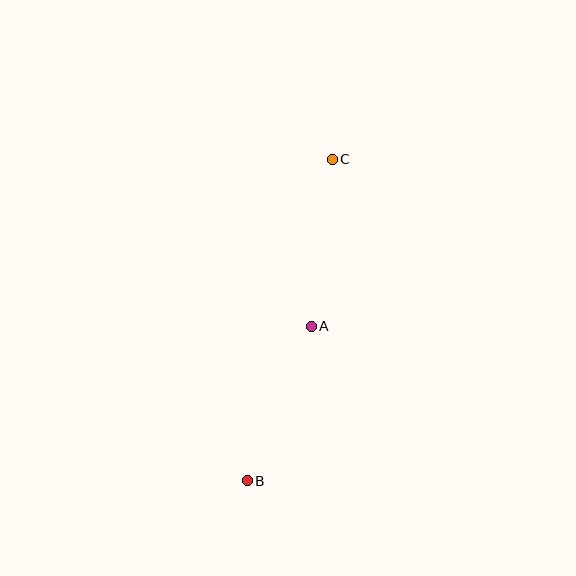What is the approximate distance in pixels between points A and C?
The distance between A and C is approximately 168 pixels.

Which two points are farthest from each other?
Points B and C are farthest from each other.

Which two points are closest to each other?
Points A and B are closest to each other.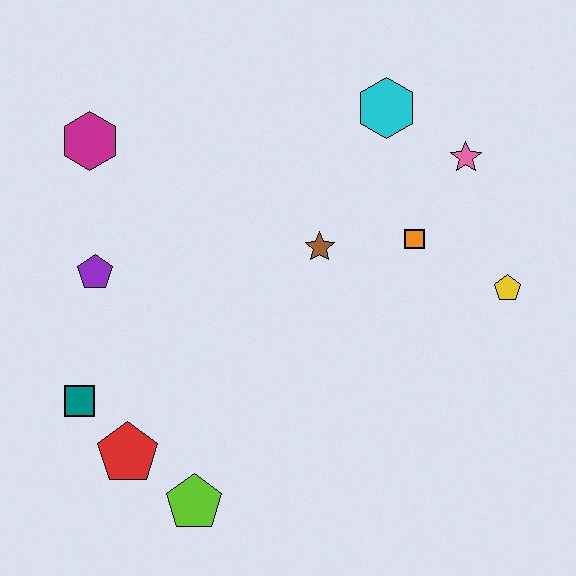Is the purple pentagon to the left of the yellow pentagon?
Yes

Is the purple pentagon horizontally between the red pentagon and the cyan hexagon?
No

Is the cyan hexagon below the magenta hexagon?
No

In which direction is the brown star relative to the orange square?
The brown star is to the left of the orange square.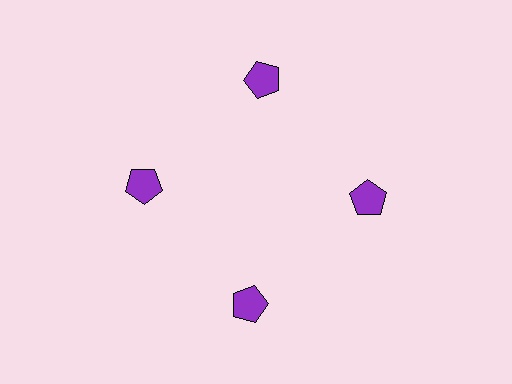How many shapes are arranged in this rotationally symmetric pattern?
There are 4 shapes, arranged in 4 groups of 1.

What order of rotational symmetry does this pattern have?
This pattern has 4-fold rotational symmetry.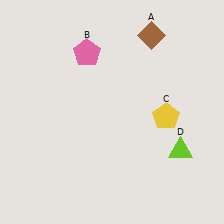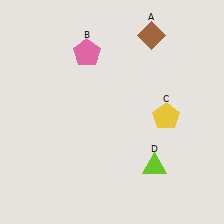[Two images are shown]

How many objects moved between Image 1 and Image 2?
1 object moved between the two images.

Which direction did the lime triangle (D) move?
The lime triangle (D) moved left.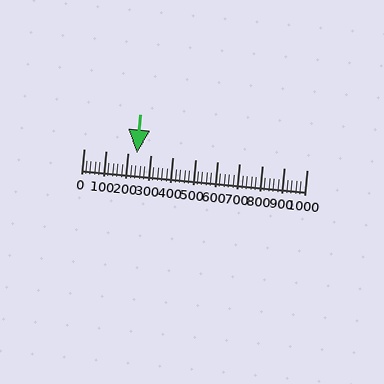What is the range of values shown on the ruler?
The ruler shows values from 0 to 1000.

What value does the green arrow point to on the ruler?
The green arrow points to approximately 240.